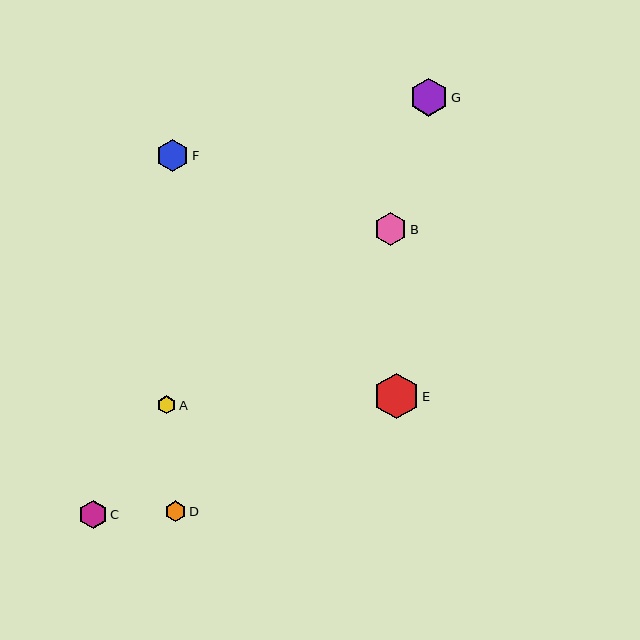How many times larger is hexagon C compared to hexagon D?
Hexagon C is approximately 1.3 times the size of hexagon D.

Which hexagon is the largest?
Hexagon E is the largest with a size of approximately 46 pixels.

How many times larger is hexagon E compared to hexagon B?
Hexagon E is approximately 1.4 times the size of hexagon B.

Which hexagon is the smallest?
Hexagon A is the smallest with a size of approximately 18 pixels.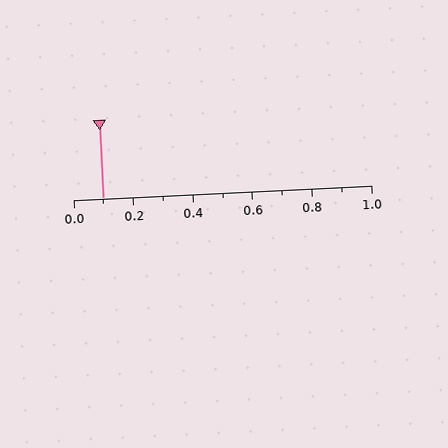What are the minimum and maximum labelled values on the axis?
The axis runs from 0.0 to 1.0.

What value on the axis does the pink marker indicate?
The marker indicates approximately 0.1.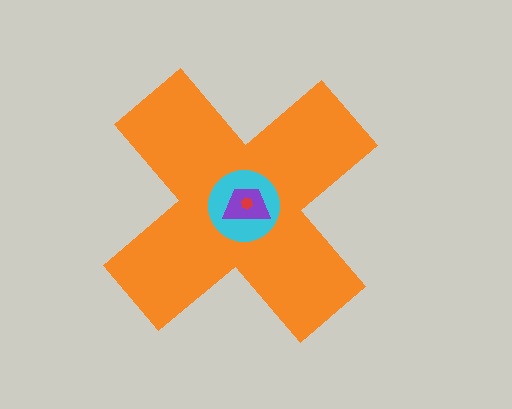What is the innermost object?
The red hexagon.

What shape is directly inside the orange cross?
The cyan circle.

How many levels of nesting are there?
4.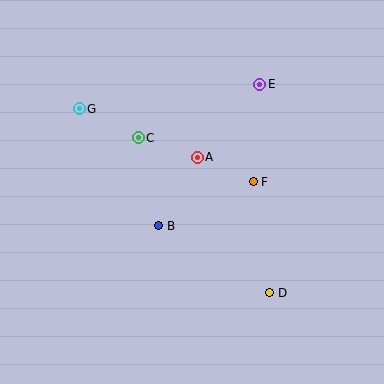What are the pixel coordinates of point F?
Point F is at (253, 182).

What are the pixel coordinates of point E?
Point E is at (260, 84).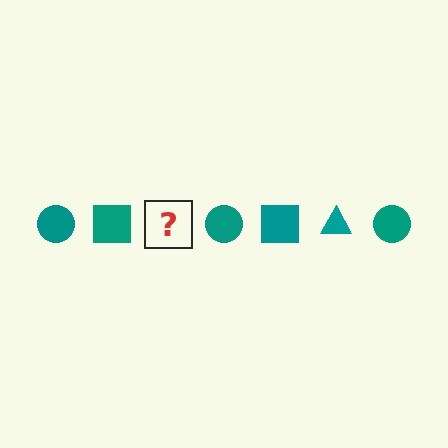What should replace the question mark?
The question mark should be replaced with a teal triangle.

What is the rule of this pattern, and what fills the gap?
The rule is that the pattern cycles through circle, square, triangle shapes in teal. The gap should be filled with a teal triangle.